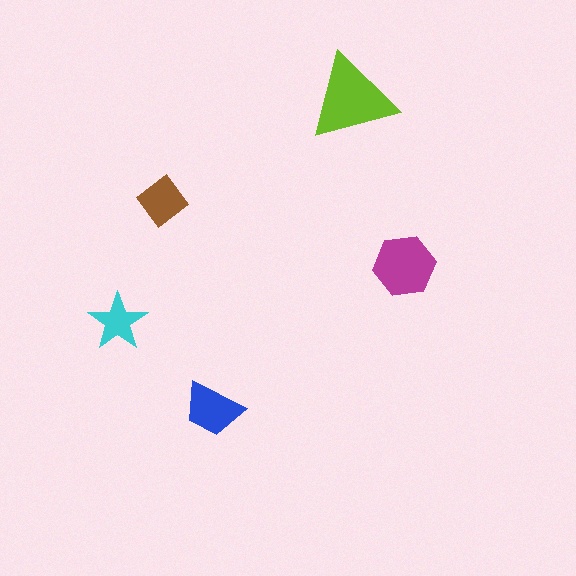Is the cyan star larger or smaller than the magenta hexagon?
Smaller.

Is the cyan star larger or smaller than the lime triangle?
Smaller.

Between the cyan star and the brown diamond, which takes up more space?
The brown diamond.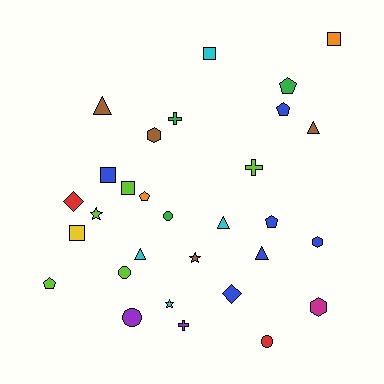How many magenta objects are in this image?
There is 1 magenta object.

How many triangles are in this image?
There are 5 triangles.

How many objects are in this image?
There are 30 objects.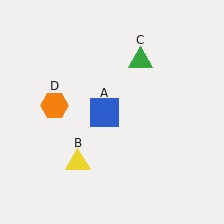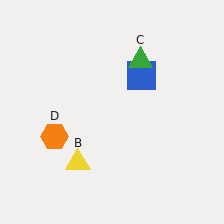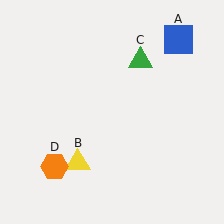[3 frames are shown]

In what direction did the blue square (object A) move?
The blue square (object A) moved up and to the right.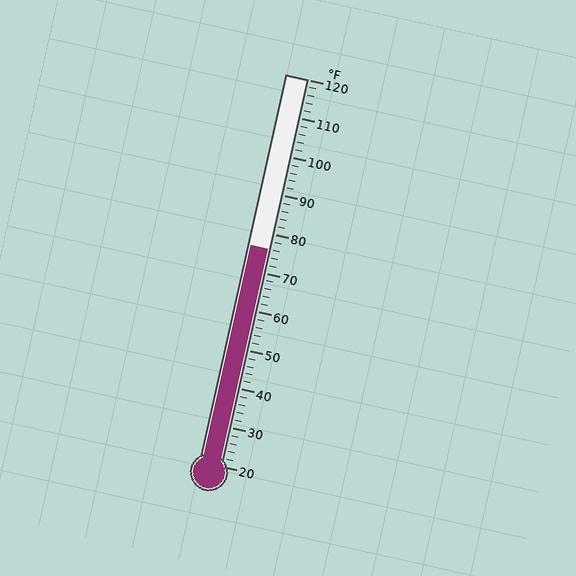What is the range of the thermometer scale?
The thermometer scale ranges from 20°F to 120°F.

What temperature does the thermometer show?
The thermometer shows approximately 76°F.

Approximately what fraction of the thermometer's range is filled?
The thermometer is filled to approximately 55% of its range.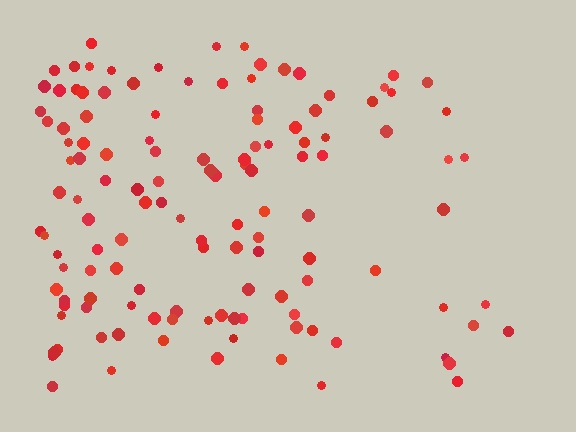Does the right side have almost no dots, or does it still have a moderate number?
Still a moderate number, just noticeably fewer than the left.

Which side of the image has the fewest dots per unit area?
The right.